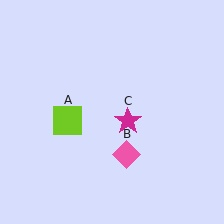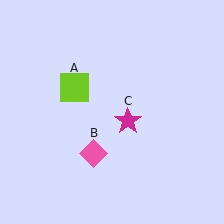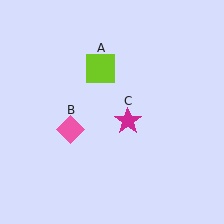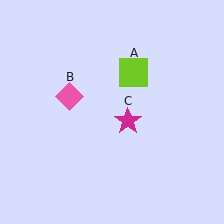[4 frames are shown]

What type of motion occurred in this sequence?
The lime square (object A), pink diamond (object B) rotated clockwise around the center of the scene.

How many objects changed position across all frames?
2 objects changed position: lime square (object A), pink diamond (object B).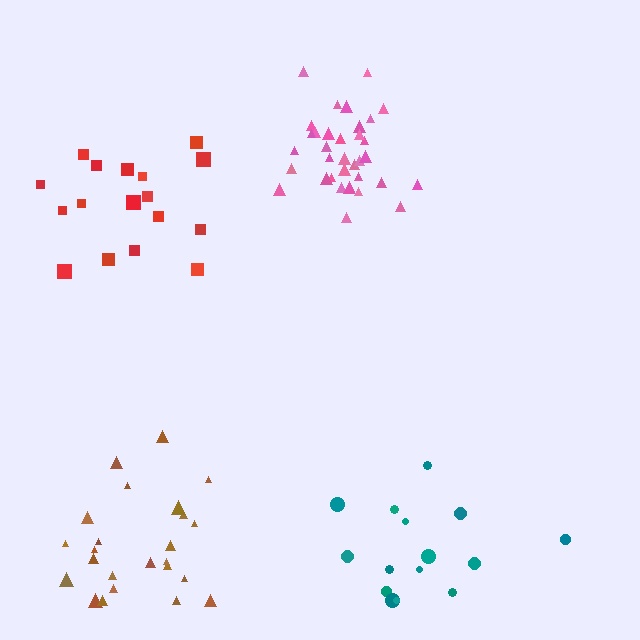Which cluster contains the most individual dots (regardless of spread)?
Pink (35).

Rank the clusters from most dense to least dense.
pink, brown, red, teal.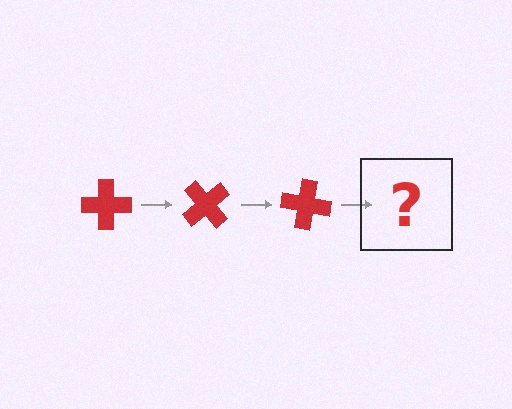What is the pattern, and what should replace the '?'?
The pattern is that the cross rotates 50 degrees each step. The '?' should be a red cross rotated 150 degrees.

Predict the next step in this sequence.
The next step is a red cross rotated 150 degrees.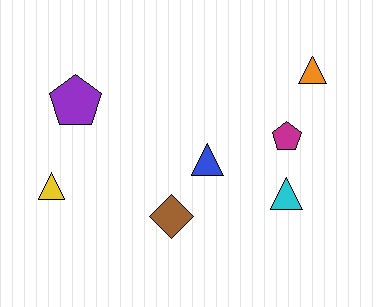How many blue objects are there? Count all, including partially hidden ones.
There is 1 blue object.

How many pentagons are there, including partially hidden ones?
There are 2 pentagons.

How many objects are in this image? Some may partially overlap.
There are 7 objects.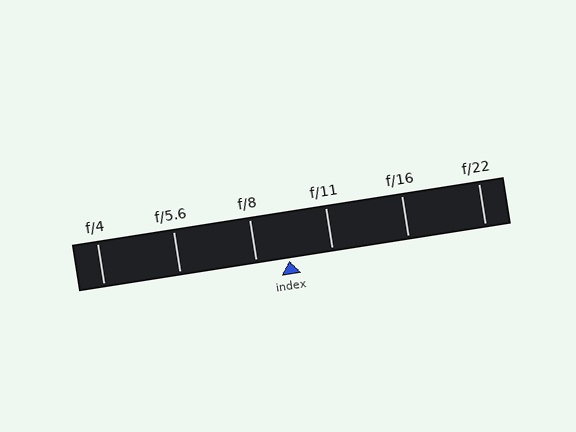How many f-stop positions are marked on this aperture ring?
There are 6 f-stop positions marked.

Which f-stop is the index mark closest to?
The index mark is closest to f/8.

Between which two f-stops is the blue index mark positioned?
The index mark is between f/8 and f/11.